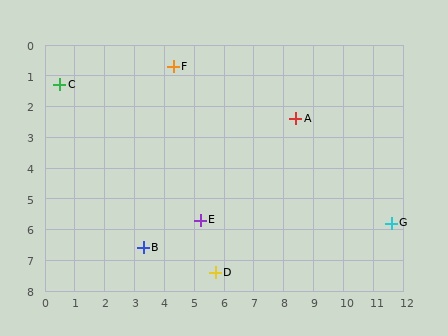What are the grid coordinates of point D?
Point D is at approximately (5.7, 7.4).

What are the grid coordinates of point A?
Point A is at approximately (8.4, 2.4).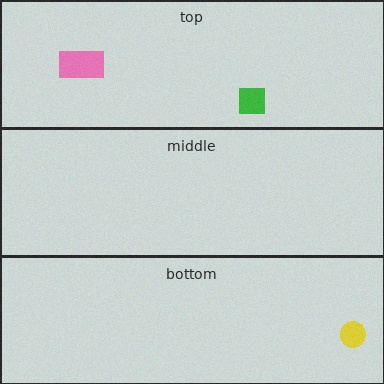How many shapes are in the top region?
2.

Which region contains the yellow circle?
The bottom region.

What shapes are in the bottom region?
The yellow circle.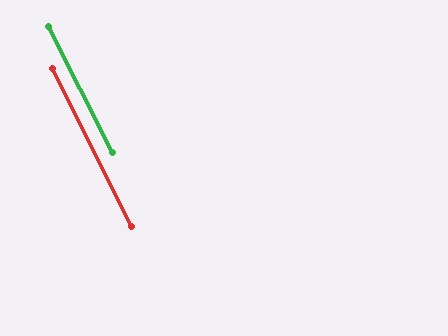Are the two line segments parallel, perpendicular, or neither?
Parallel — their directions differ by only 0.5°.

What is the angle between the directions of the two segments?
Approximately 1 degree.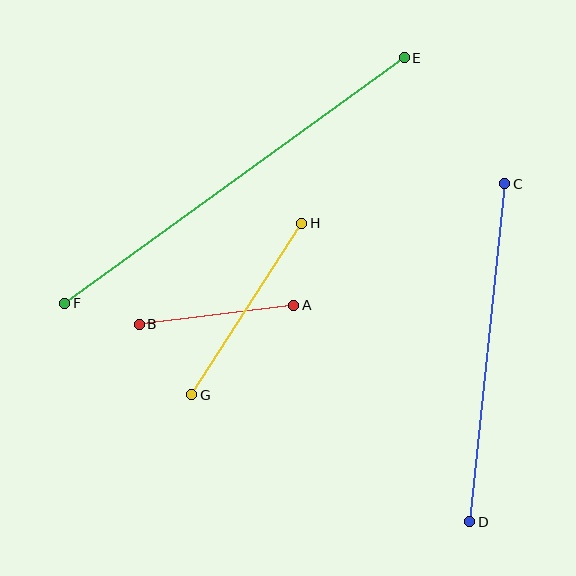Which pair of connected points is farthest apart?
Points E and F are farthest apart.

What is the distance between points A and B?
The distance is approximately 155 pixels.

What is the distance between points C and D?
The distance is approximately 340 pixels.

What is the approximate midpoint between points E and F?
The midpoint is at approximately (235, 180) pixels.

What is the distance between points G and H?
The distance is approximately 204 pixels.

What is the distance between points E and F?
The distance is approximately 418 pixels.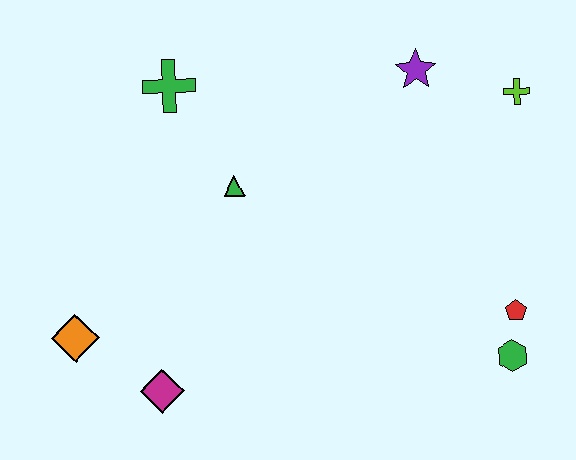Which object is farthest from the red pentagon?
The orange diamond is farthest from the red pentagon.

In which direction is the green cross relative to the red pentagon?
The green cross is to the left of the red pentagon.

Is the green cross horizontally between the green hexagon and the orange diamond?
Yes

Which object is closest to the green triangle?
The green cross is closest to the green triangle.